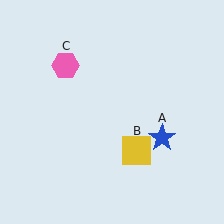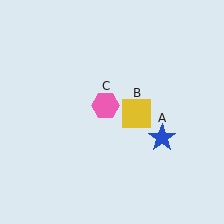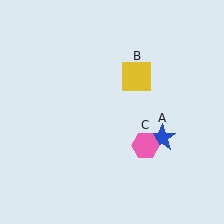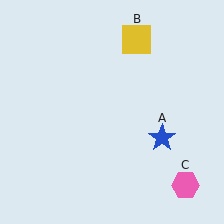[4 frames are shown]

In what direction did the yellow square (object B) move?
The yellow square (object B) moved up.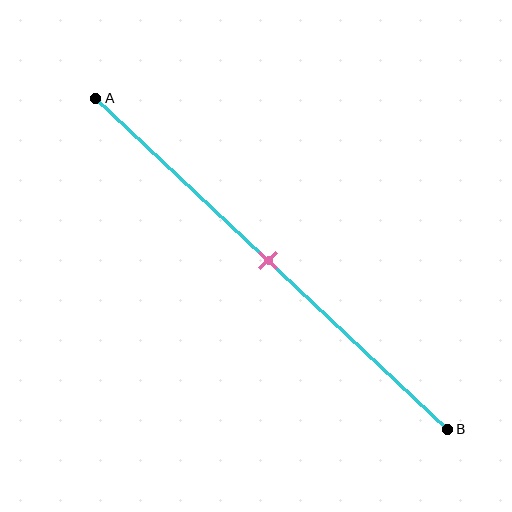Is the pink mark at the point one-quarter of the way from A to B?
No, the mark is at about 50% from A, not at the 25% one-quarter point.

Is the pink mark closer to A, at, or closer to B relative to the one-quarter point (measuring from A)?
The pink mark is closer to point B than the one-quarter point of segment AB.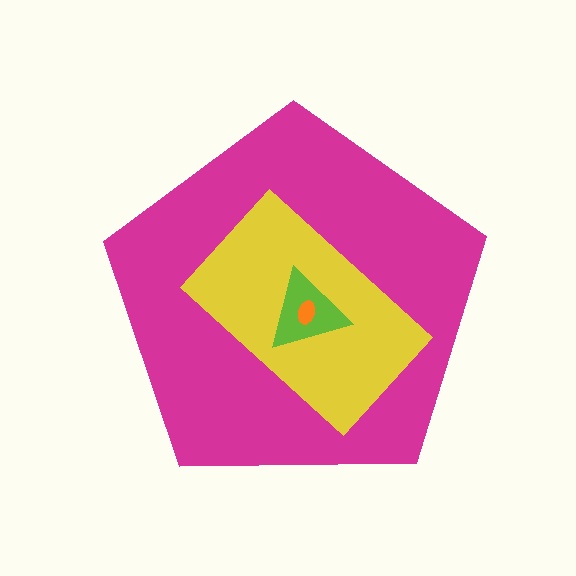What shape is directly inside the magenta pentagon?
The yellow rectangle.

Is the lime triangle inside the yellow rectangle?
Yes.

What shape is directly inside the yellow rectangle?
The lime triangle.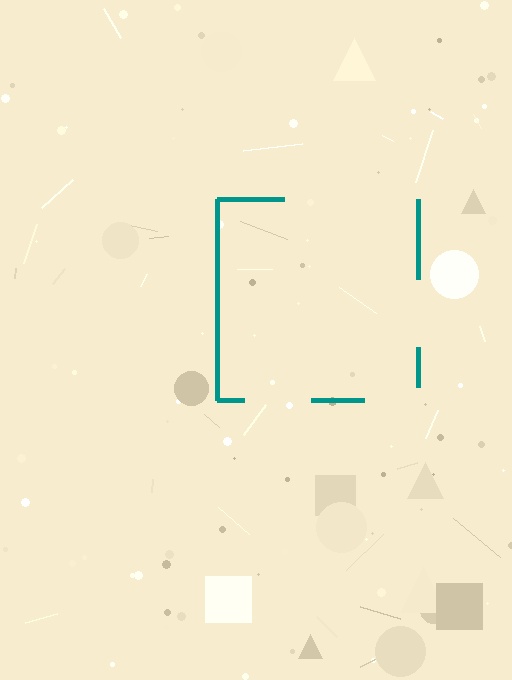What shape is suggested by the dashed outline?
The dashed outline suggests a square.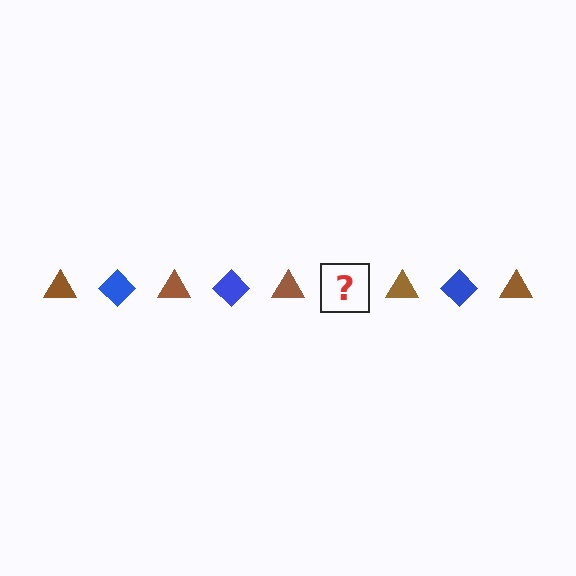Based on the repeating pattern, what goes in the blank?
The blank should be a blue diamond.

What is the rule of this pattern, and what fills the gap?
The rule is that the pattern alternates between brown triangle and blue diamond. The gap should be filled with a blue diamond.